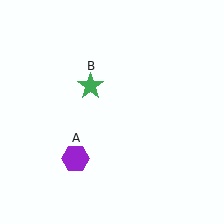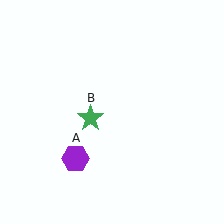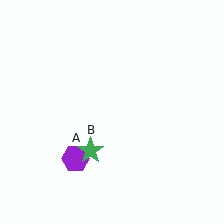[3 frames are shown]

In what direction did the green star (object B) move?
The green star (object B) moved down.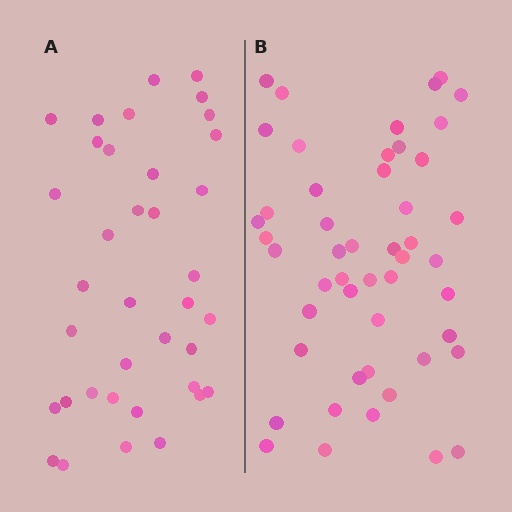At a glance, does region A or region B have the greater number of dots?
Region B (the right region) has more dots.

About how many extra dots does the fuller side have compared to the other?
Region B has roughly 12 or so more dots than region A.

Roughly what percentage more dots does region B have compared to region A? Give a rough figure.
About 30% more.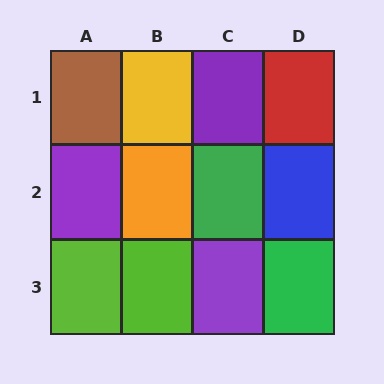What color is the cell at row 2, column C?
Green.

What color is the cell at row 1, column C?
Purple.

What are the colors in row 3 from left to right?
Lime, lime, purple, green.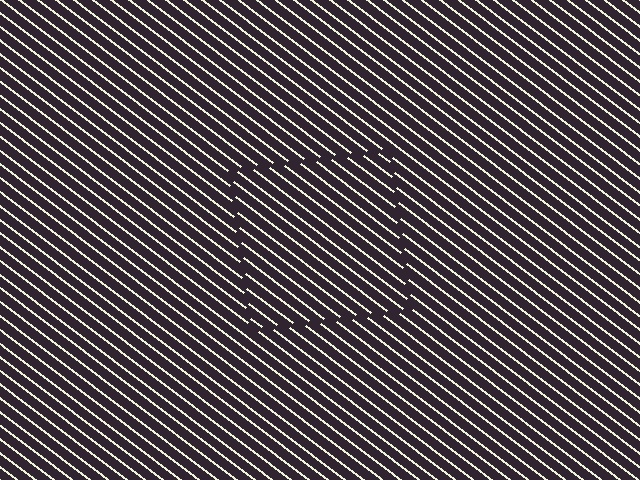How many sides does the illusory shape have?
4 sides — the line-ends trace a square.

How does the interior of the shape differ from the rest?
The interior of the shape contains the same grating, shifted by half a period — the contour is defined by the phase discontinuity where line-ends from the inner and outer gratings abut.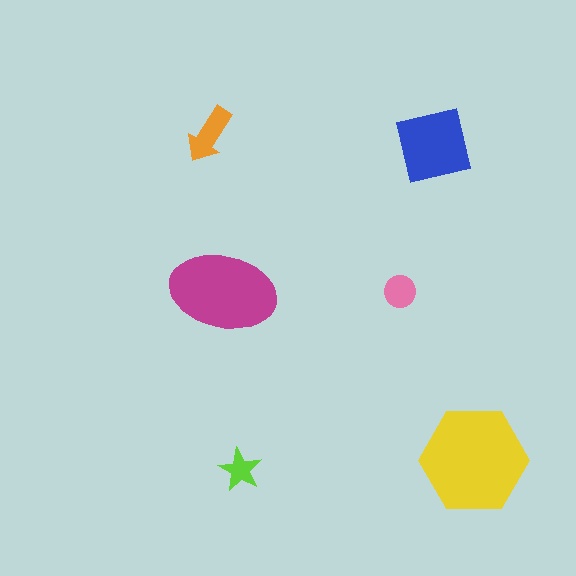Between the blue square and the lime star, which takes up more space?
The blue square.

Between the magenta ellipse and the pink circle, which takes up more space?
The magenta ellipse.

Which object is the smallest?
The lime star.